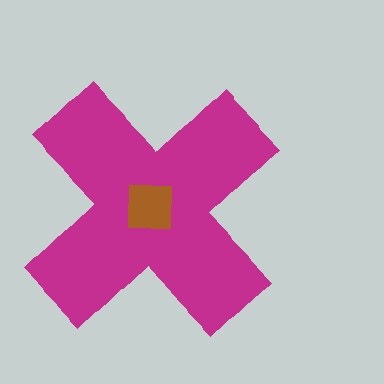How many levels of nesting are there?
2.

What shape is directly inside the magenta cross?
The brown square.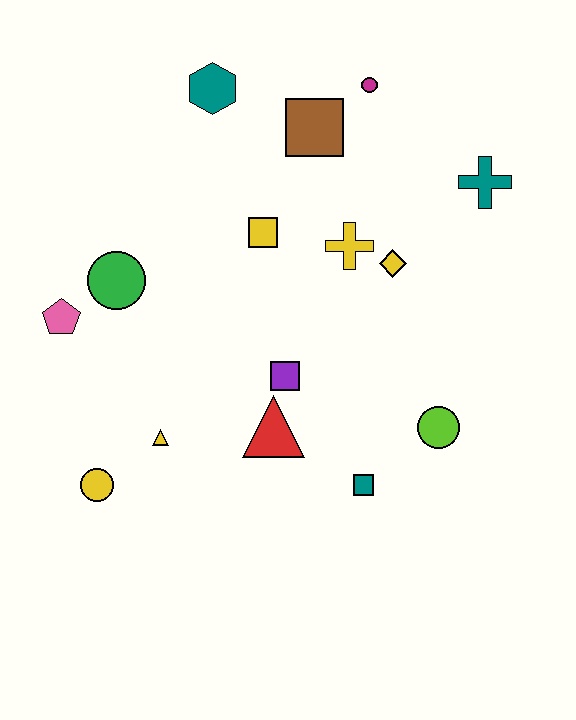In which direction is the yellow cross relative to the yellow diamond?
The yellow cross is to the left of the yellow diamond.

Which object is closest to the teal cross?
The yellow diamond is closest to the teal cross.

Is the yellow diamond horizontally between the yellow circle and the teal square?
No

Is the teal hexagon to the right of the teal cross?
No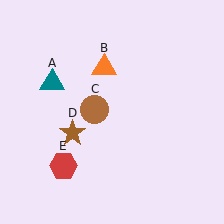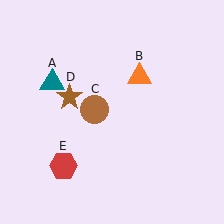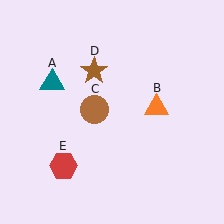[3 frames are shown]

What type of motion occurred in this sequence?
The orange triangle (object B), brown star (object D) rotated clockwise around the center of the scene.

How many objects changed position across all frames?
2 objects changed position: orange triangle (object B), brown star (object D).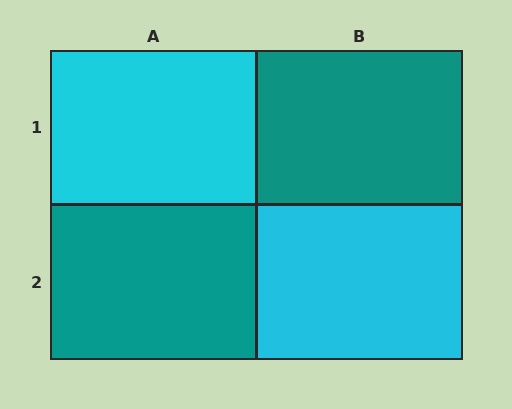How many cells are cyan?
2 cells are cyan.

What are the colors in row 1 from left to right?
Cyan, teal.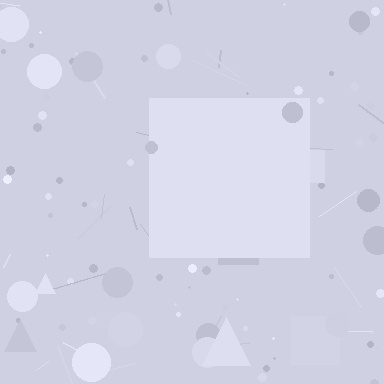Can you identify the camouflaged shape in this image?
The camouflaged shape is a square.